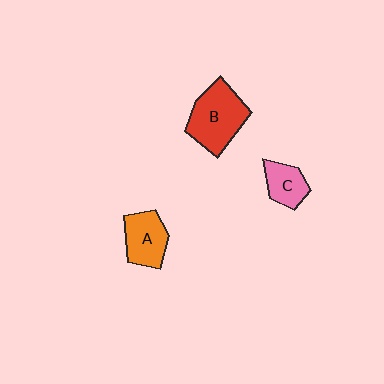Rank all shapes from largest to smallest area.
From largest to smallest: B (red), A (orange), C (pink).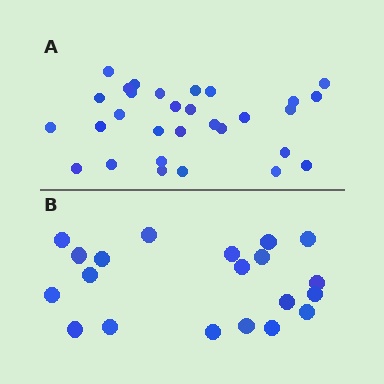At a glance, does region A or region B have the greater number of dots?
Region A (the top region) has more dots.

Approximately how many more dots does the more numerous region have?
Region A has roughly 10 or so more dots than region B.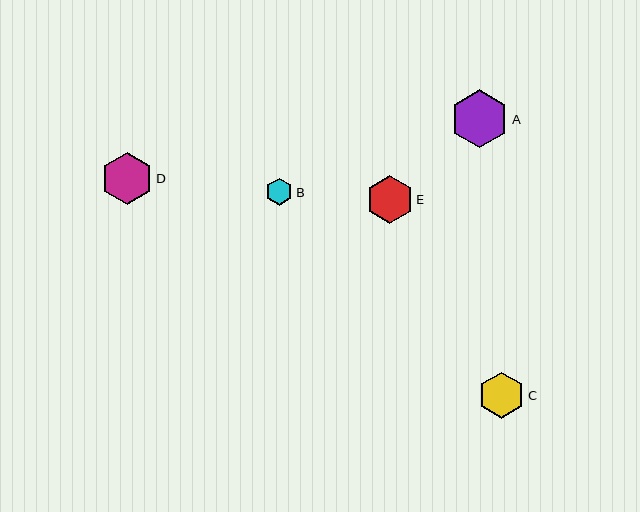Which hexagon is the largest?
Hexagon A is the largest with a size of approximately 58 pixels.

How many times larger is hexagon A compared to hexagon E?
Hexagon A is approximately 1.2 times the size of hexagon E.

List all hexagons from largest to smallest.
From largest to smallest: A, D, E, C, B.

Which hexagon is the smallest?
Hexagon B is the smallest with a size of approximately 27 pixels.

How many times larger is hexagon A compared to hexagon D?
Hexagon A is approximately 1.1 times the size of hexagon D.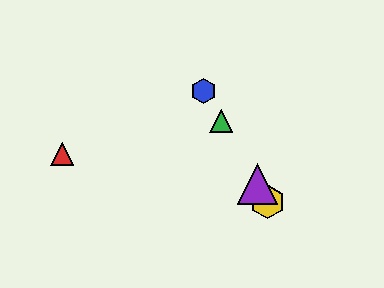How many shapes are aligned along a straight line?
4 shapes (the blue hexagon, the green triangle, the yellow hexagon, the purple triangle) are aligned along a straight line.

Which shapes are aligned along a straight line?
The blue hexagon, the green triangle, the yellow hexagon, the purple triangle are aligned along a straight line.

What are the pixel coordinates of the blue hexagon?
The blue hexagon is at (204, 91).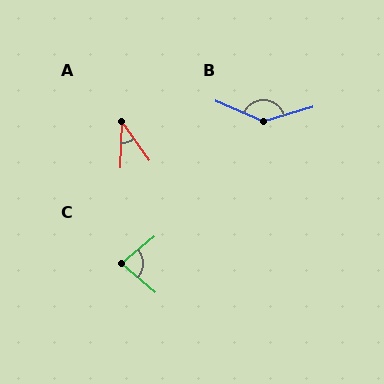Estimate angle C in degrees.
Approximately 80 degrees.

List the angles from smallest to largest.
A (37°), C (80°), B (140°).